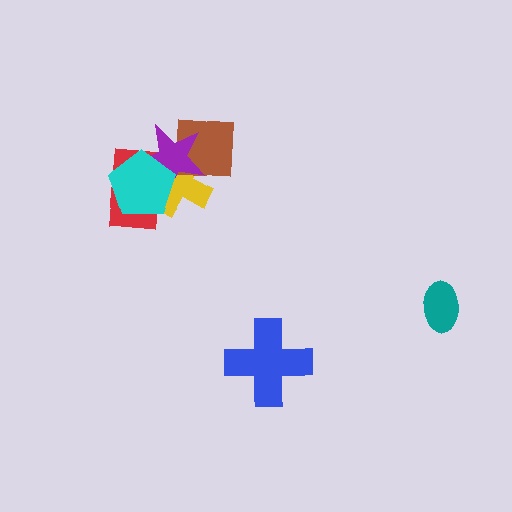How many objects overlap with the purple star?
4 objects overlap with the purple star.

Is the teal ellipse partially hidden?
No, no other shape covers it.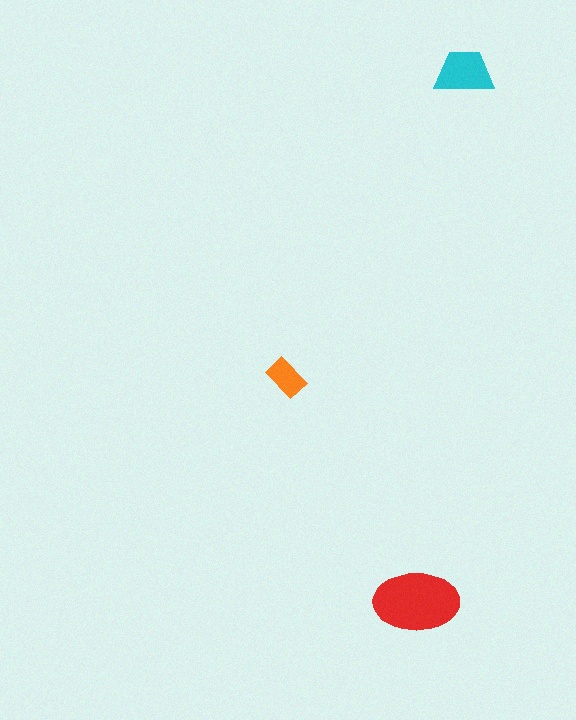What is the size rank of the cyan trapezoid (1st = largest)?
2nd.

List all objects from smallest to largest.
The orange rectangle, the cyan trapezoid, the red ellipse.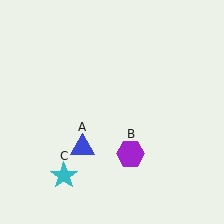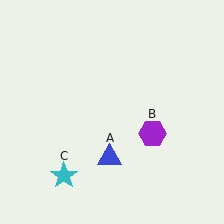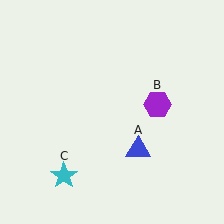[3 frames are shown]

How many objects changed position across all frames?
2 objects changed position: blue triangle (object A), purple hexagon (object B).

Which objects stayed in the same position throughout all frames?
Cyan star (object C) remained stationary.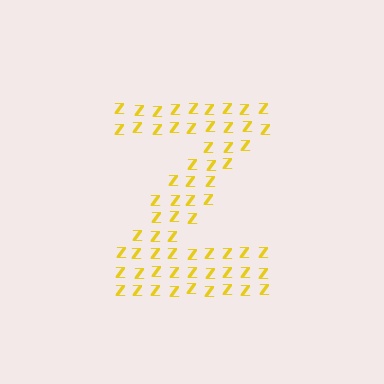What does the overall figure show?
The overall figure shows the letter Z.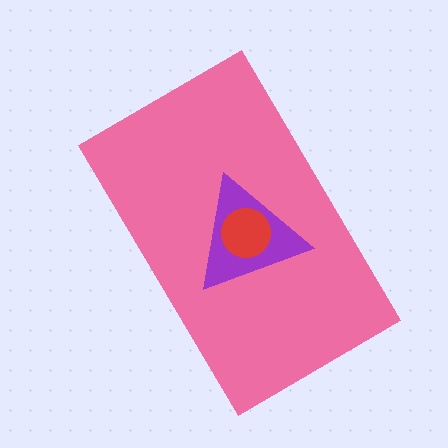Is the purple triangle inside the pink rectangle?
Yes.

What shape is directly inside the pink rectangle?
The purple triangle.